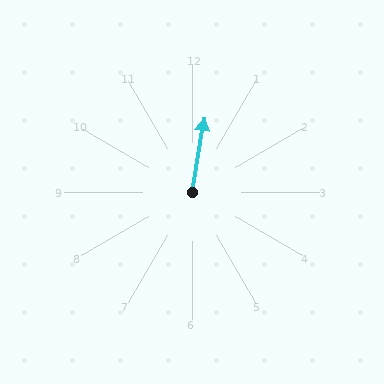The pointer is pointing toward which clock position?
Roughly 12 o'clock.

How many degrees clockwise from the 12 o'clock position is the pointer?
Approximately 9 degrees.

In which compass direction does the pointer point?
North.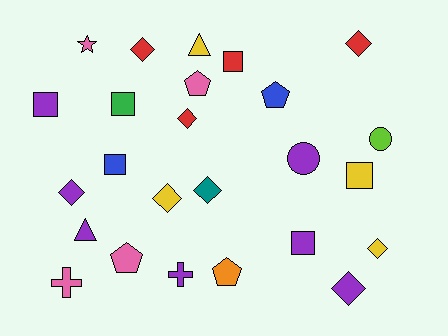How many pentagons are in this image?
There are 4 pentagons.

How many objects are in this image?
There are 25 objects.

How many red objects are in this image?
There are 4 red objects.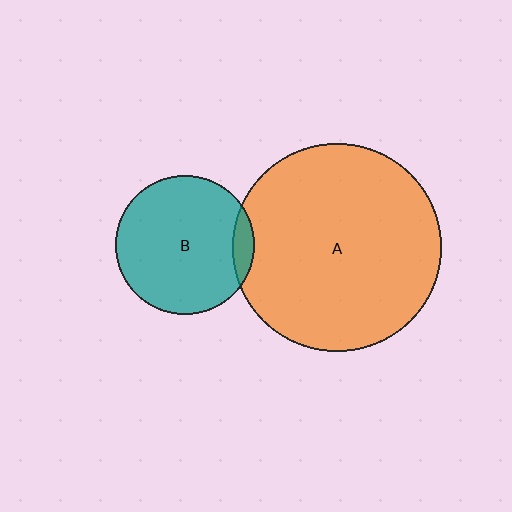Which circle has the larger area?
Circle A (orange).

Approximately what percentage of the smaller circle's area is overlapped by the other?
Approximately 10%.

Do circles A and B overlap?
Yes.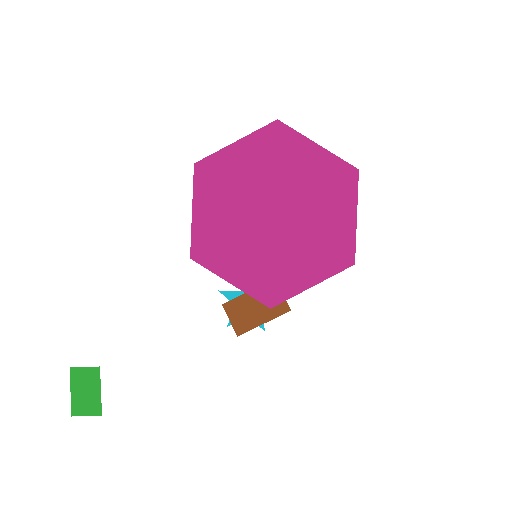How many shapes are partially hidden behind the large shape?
2 shapes are partially hidden.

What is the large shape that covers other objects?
A magenta hexagon.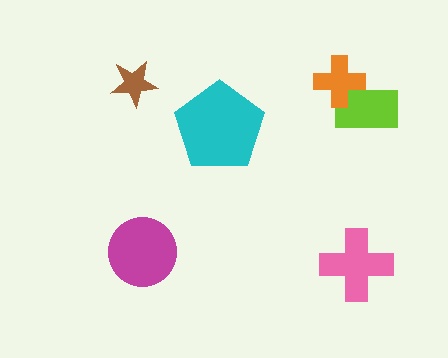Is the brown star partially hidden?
No, no other shape covers it.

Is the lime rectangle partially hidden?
Yes, it is partially covered by another shape.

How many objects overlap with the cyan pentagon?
0 objects overlap with the cyan pentagon.